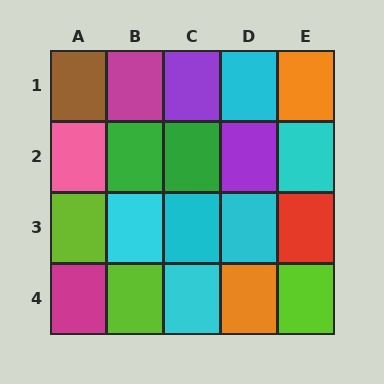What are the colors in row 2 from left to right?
Pink, green, green, purple, cyan.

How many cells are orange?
2 cells are orange.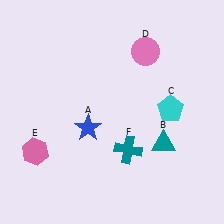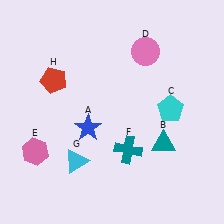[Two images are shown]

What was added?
A cyan triangle (G), a red pentagon (H) were added in Image 2.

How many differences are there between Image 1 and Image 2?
There are 2 differences between the two images.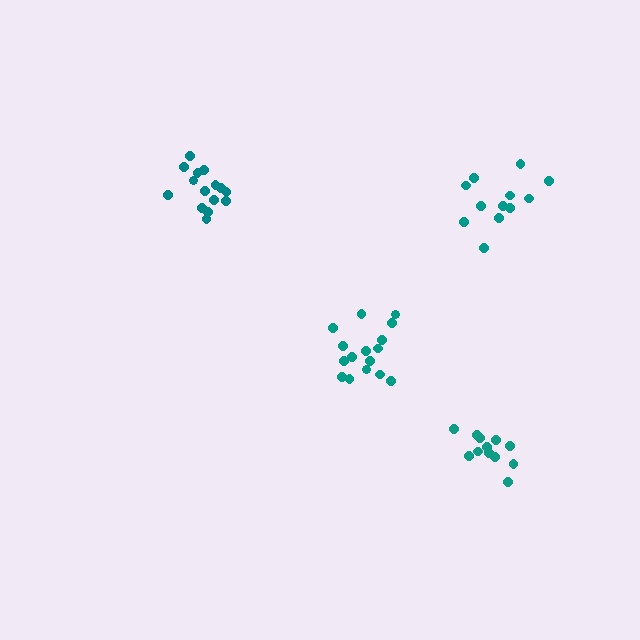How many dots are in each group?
Group 1: 12 dots, Group 2: 15 dots, Group 3: 16 dots, Group 4: 12 dots (55 total).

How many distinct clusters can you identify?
There are 4 distinct clusters.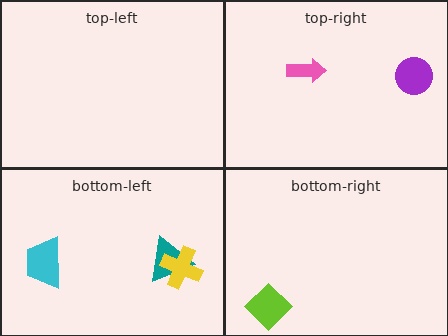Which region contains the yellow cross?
The bottom-left region.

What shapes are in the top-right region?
The purple circle, the pink arrow.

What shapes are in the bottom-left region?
The cyan trapezoid, the teal triangle, the yellow cross.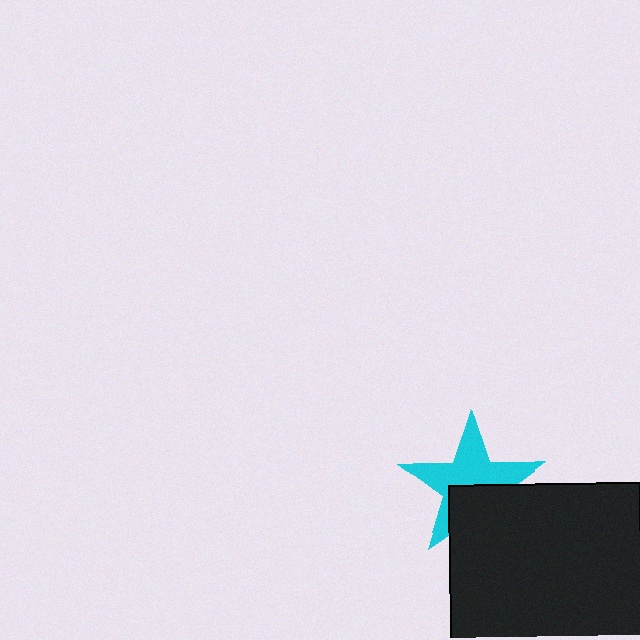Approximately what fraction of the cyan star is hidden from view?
Roughly 39% of the cyan star is hidden behind the black square.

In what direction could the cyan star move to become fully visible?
The cyan star could move up. That would shift it out from behind the black square entirely.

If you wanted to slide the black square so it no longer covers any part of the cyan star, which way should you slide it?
Slide it down — that is the most direct way to separate the two shapes.